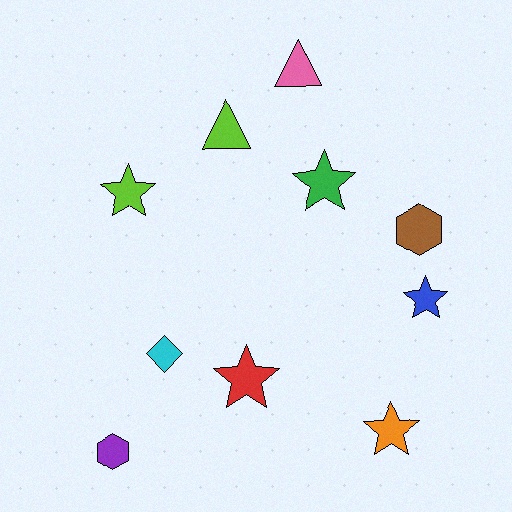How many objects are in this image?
There are 10 objects.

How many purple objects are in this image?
There is 1 purple object.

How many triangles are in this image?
There are 2 triangles.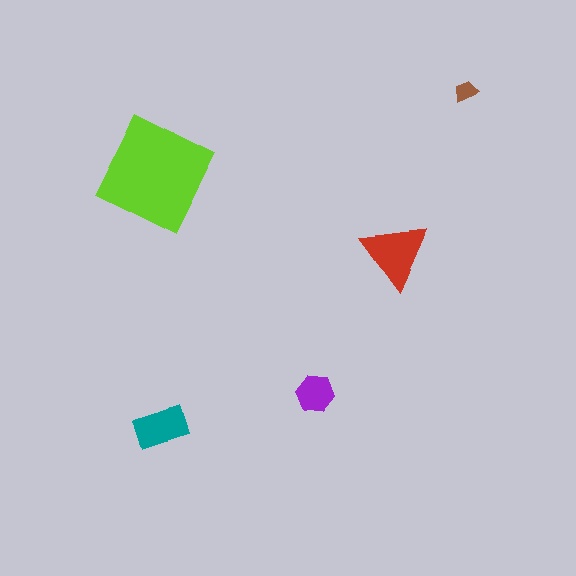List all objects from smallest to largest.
The brown trapezoid, the purple hexagon, the teal rectangle, the red triangle, the lime diamond.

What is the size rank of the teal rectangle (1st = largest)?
3rd.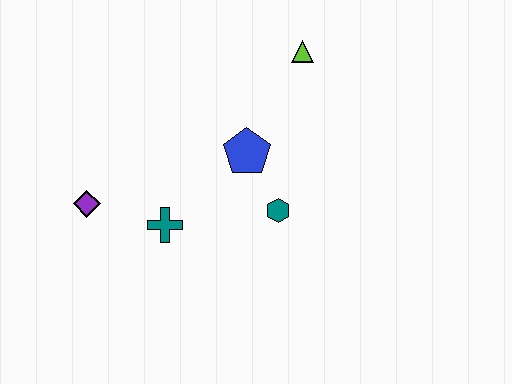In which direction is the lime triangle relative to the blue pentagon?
The lime triangle is above the blue pentagon.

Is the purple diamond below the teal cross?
No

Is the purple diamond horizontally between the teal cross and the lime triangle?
No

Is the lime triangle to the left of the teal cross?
No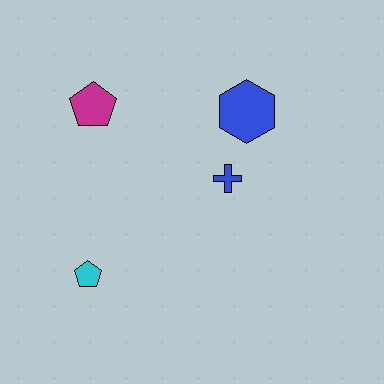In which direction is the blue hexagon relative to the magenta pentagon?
The blue hexagon is to the right of the magenta pentagon.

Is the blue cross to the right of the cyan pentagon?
Yes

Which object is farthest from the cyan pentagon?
The blue hexagon is farthest from the cyan pentagon.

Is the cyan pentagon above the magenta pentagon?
No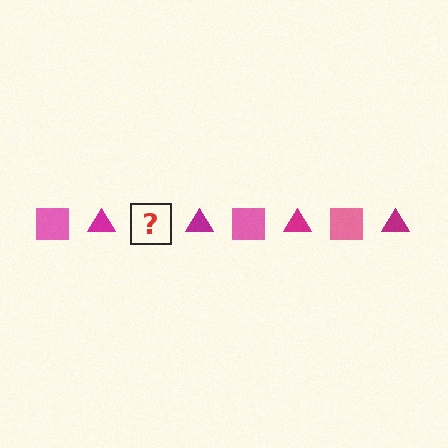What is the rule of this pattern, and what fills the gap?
The rule is that the pattern alternates between pink square and magenta triangle. The gap should be filled with a pink square.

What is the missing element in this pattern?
The missing element is a pink square.